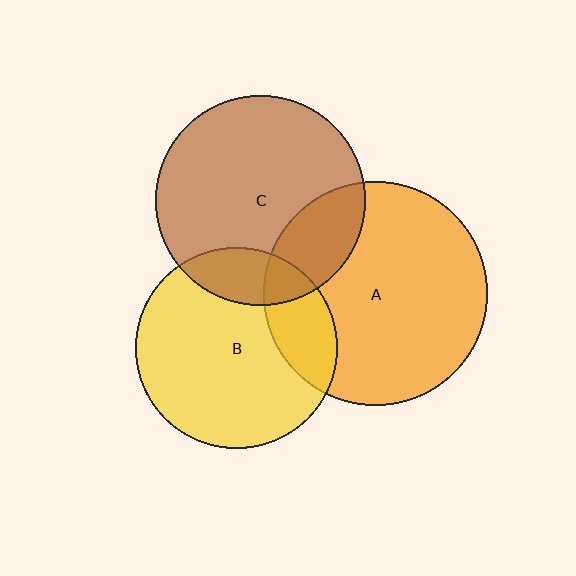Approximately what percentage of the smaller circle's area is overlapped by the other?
Approximately 15%.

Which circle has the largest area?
Circle A (orange).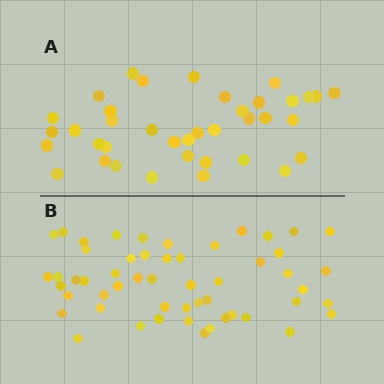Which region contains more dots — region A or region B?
Region B (the bottom region) has more dots.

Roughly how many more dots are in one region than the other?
Region B has approximately 15 more dots than region A.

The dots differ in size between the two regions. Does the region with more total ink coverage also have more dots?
No. Region A has more total ink coverage because its dots are larger, but region B actually contains more individual dots. Total area can be misleading — the number of items is what matters here.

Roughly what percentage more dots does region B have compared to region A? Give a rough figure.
About 40% more.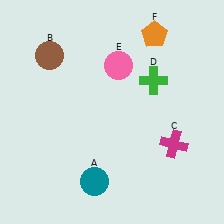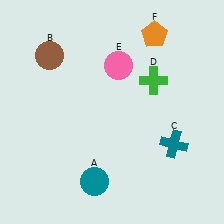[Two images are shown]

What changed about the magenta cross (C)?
In Image 1, C is magenta. In Image 2, it changed to teal.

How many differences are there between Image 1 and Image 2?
There is 1 difference between the two images.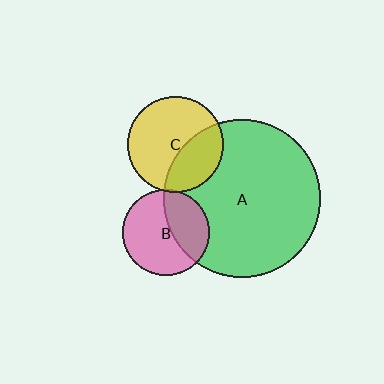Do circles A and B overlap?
Yes.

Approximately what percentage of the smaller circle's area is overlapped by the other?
Approximately 40%.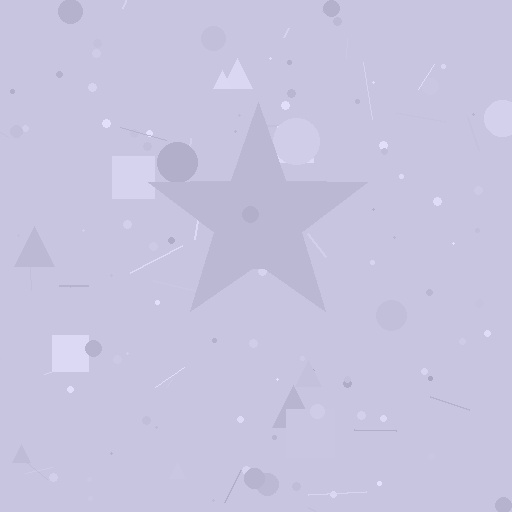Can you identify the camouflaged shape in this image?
The camouflaged shape is a star.